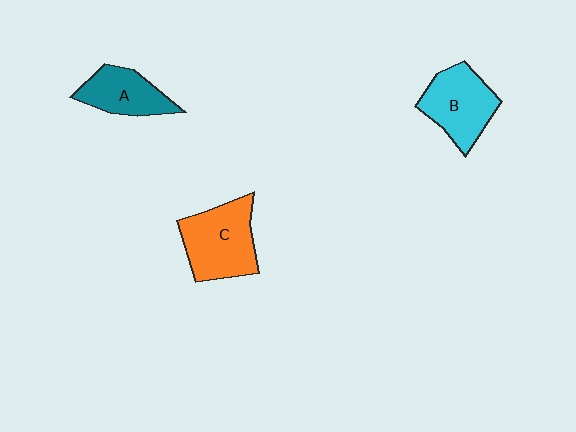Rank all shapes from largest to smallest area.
From largest to smallest: C (orange), B (cyan), A (teal).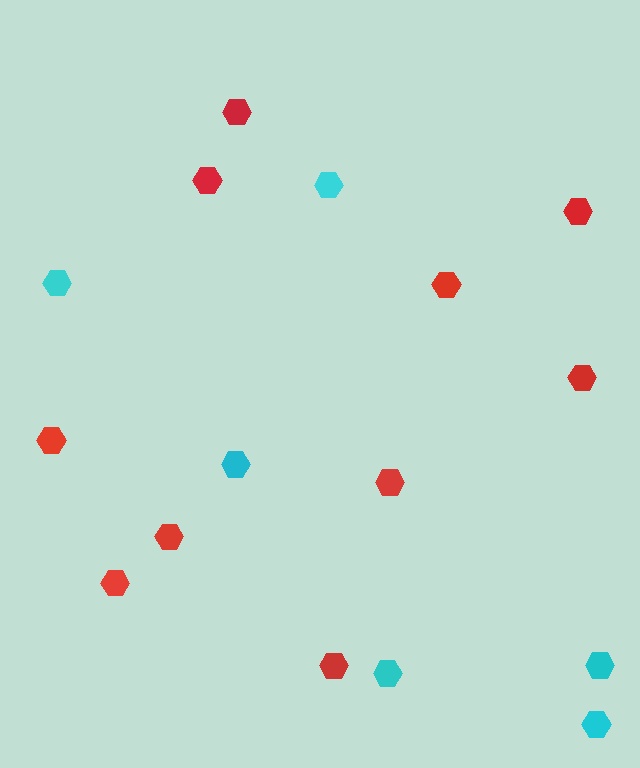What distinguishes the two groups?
There are 2 groups: one group of cyan hexagons (6) and one group of red hexagons (10).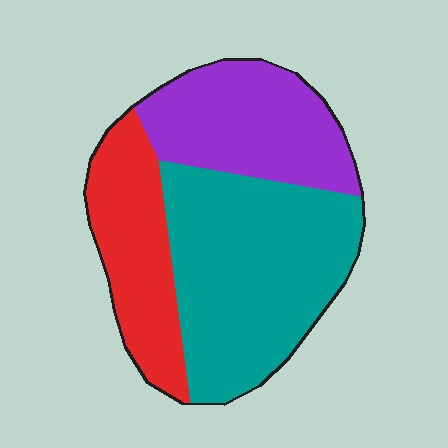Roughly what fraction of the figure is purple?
Purple takes up about one quarter (1/4) of the figure.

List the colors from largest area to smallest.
From largest to smallest: teal, purple, red.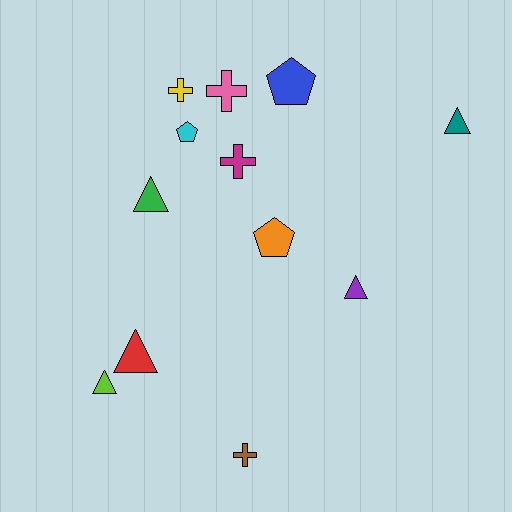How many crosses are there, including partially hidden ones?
There are 4 crosses.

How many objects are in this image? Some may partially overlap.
There are 12 objects.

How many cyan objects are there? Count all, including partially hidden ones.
There is 1 cyan object.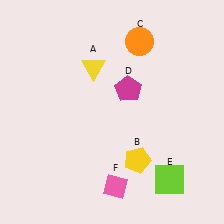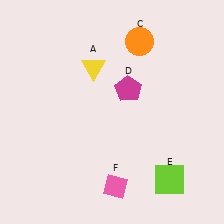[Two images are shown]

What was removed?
The yellow pentagon (B) was removed in Image 2.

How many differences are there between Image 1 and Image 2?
There is 1 difference between the two images.